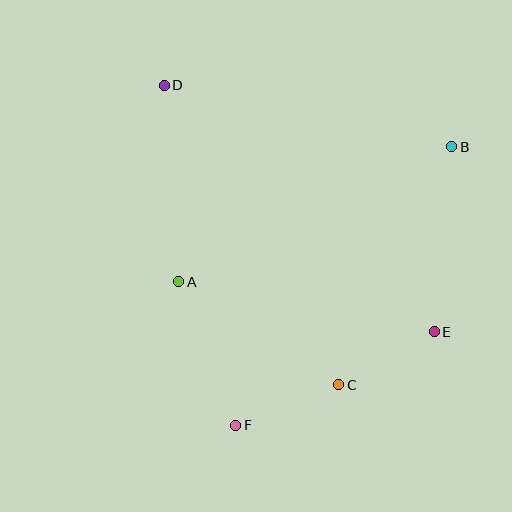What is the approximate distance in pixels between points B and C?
The distance between B and C is approximately 264 pixels.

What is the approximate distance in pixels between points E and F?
The distance between E and F is approximately 219 pixels.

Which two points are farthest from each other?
Points D and E are farthest from each other.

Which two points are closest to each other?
Points C and E are closest to each other.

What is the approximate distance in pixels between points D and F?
The distance between D and F is approximately 347 pixels.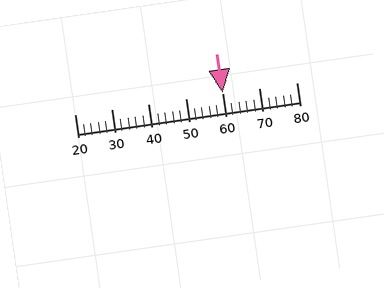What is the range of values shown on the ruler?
The ruler shows values from 20 to 80.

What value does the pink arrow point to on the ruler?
The pink arrow points to approximately 60.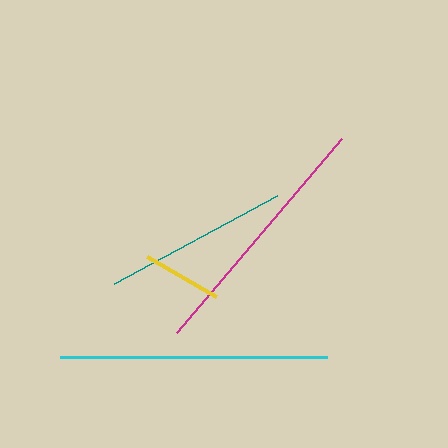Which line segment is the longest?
The cyan line is the longest at approximately 267 pixels.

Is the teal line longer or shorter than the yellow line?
The teal line is longer than the yellow line.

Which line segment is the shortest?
The yellow line is the shortest at approximately 79 pixels.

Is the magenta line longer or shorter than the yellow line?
The magenta line is longer than the yellow line.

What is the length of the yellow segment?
The yellow segment is approximately 79 pixels long.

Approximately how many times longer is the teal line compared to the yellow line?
The teal line is approximately 2.3 times the length of the yellow line.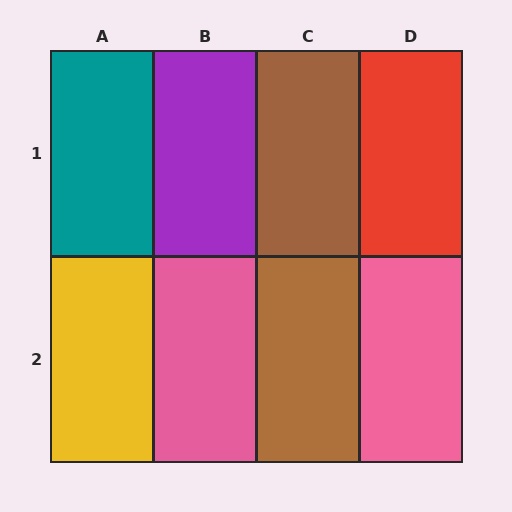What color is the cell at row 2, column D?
Pink.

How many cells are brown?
2 cells are brown.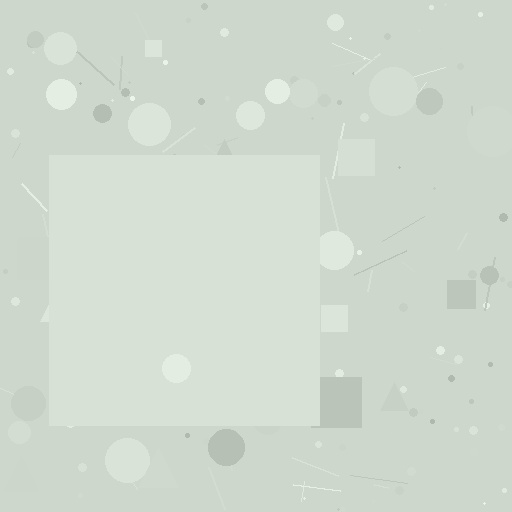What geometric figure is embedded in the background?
A square is embedded in the background.